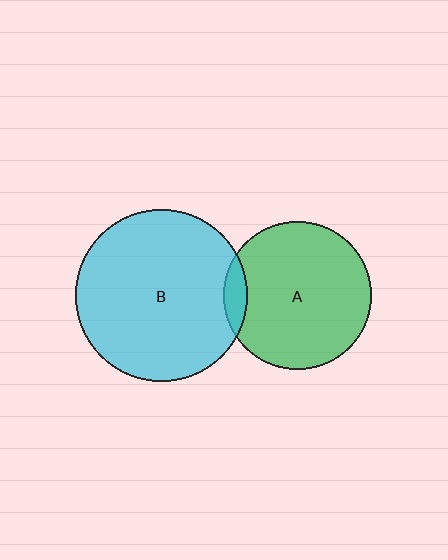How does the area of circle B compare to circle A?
Approximately 1.3 times.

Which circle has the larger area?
Circle B (cyan).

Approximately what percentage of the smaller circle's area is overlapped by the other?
Approximately 10%.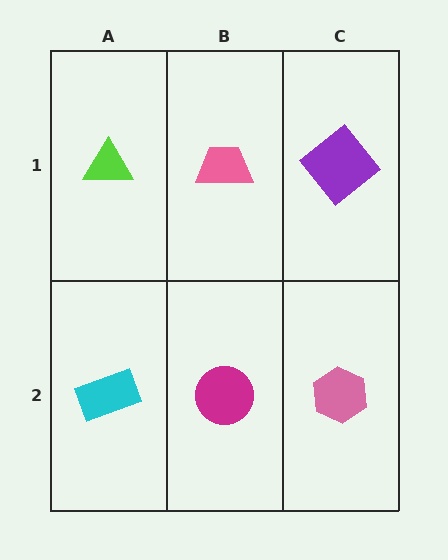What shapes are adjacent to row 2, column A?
A lime triangle (row 1, column A), a magenta circle (row 2, column B).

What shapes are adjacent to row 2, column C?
A purple diamond (row 1, column C), a magenta circle (row 2, column B).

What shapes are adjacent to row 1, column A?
A cyan rectangle (row 2, column A), a pink trapezoid (row 1, column B).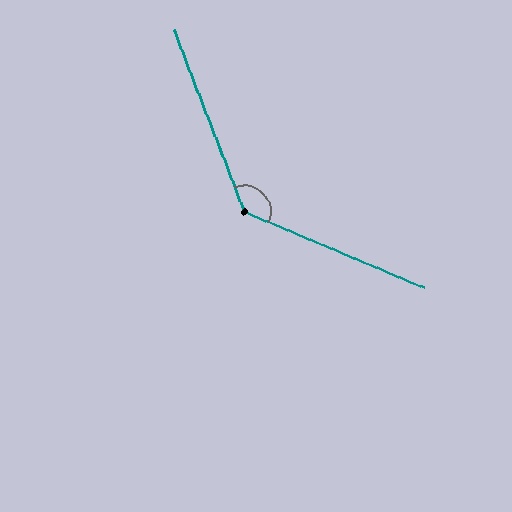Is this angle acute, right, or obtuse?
It is obtuse.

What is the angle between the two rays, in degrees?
Approximately 134 degrees.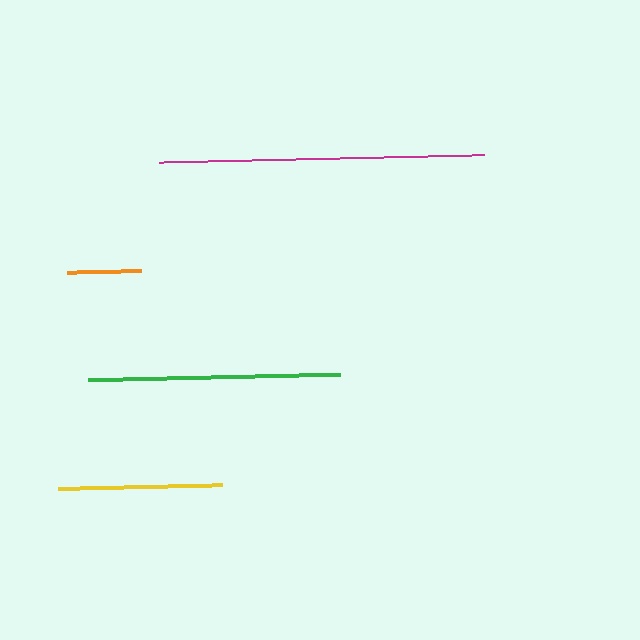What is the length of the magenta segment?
The magenta segment is approximately 325 pixels long.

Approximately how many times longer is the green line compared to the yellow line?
The green line is approximately 1.5 times the length of the yellow line.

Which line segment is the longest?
The magenta line is the longest at approximately 325 pixels.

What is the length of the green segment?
The green segment is approximately 252 pixels long.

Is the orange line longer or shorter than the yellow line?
The yellow line is longer than the orange line.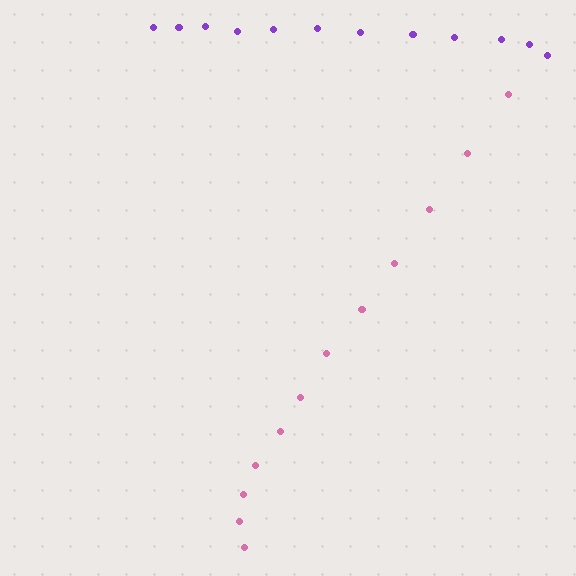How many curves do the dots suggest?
There are 2 distinct paths.